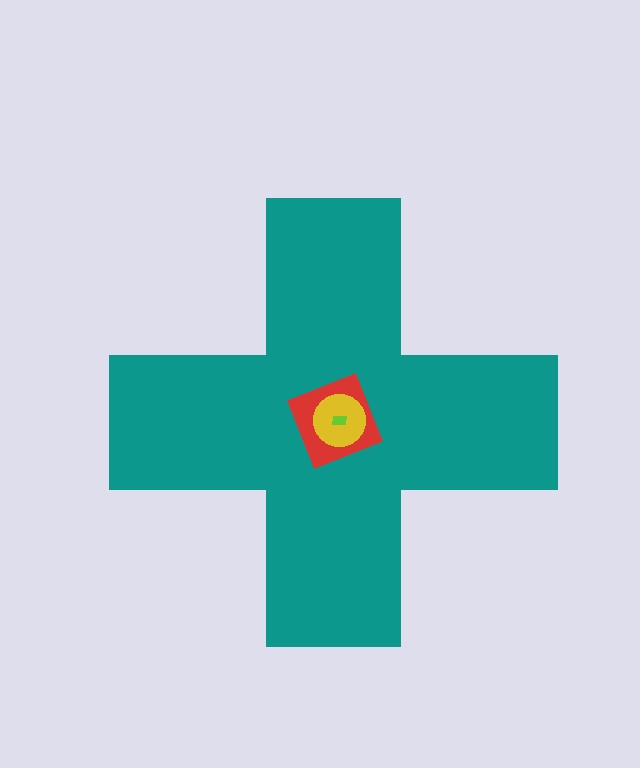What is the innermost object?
The lime rectangle.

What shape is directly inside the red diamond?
The yellow circle.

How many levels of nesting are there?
4.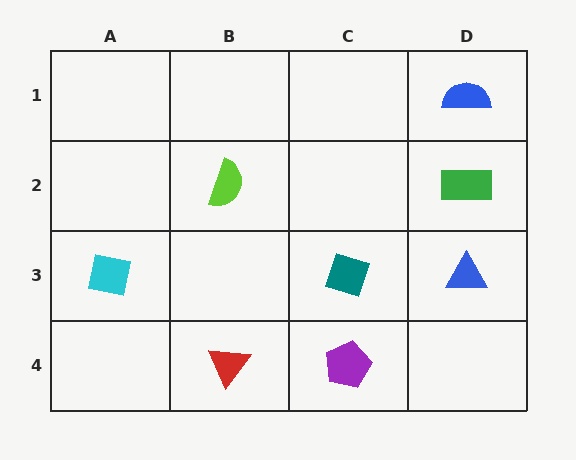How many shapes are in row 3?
3 shapes.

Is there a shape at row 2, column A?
No, that cell is empty.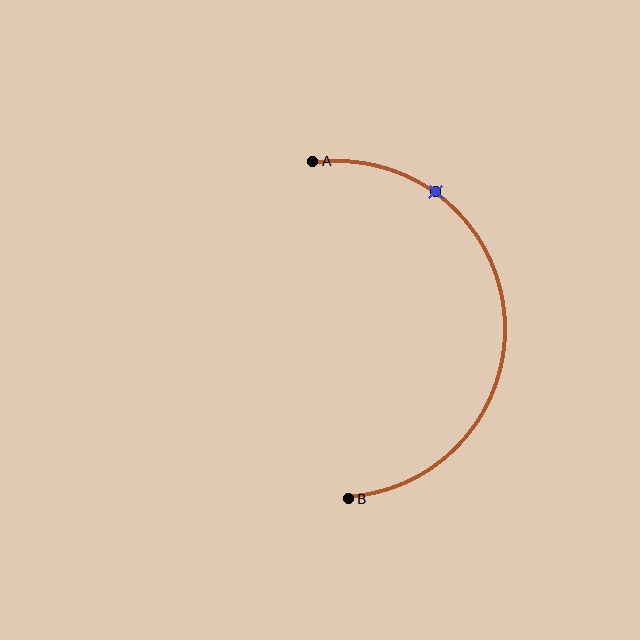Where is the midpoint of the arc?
The arc midpoint is the point on the curve farthest from the straight line joining A and B. It sits to the right of that line.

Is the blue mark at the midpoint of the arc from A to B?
No. The blue mark lies on the arc but is closer to endpoint A. The arc midpoint would be at the point on the curve equidistant along the arc from both A and B.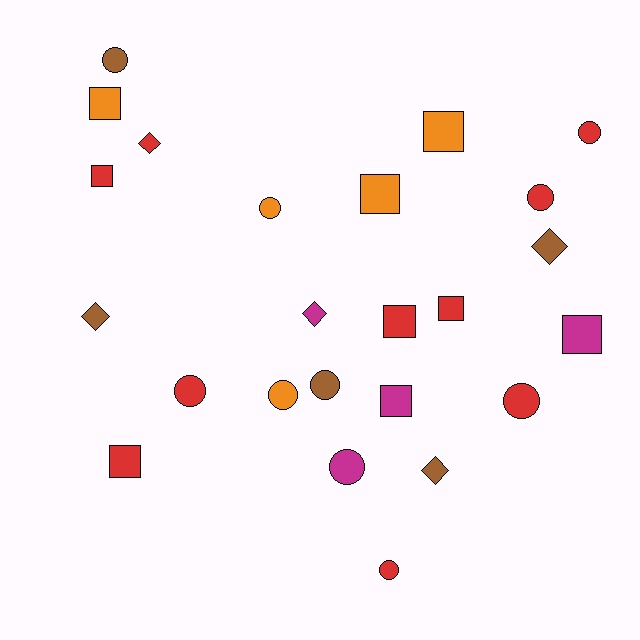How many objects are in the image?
There are 24 objects.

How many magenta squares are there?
There are 2 magenta squares.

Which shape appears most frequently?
Circle, with 10 objects.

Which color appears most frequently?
Red, with 10 objects.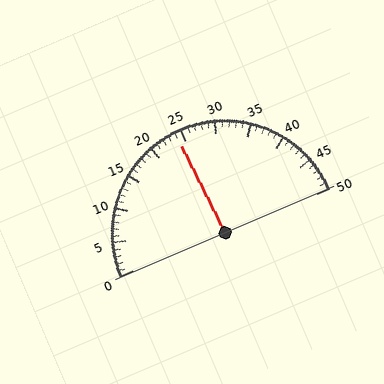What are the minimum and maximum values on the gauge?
The gauge ranges from 0 to 50.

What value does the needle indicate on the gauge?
The needle indicates approximately 24.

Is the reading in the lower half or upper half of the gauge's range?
The reading is in the lower half of the range (0 to 50).